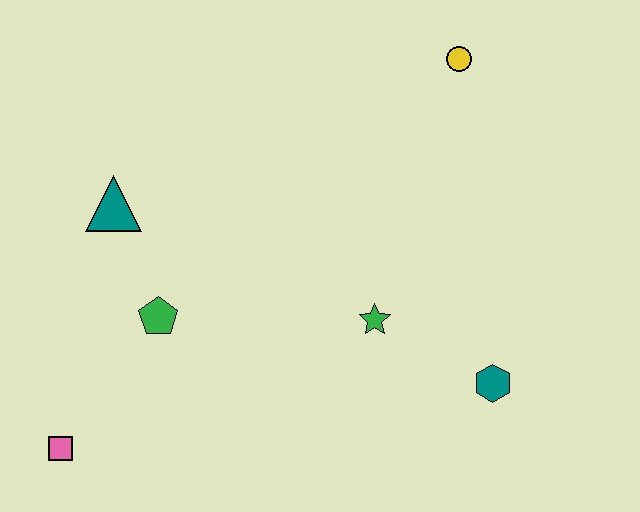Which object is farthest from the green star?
The pink square is farthest from the green star.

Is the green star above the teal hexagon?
Yes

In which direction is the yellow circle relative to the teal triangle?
The yellow circle is to the right of the teal triangle.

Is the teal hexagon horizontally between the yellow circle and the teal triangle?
No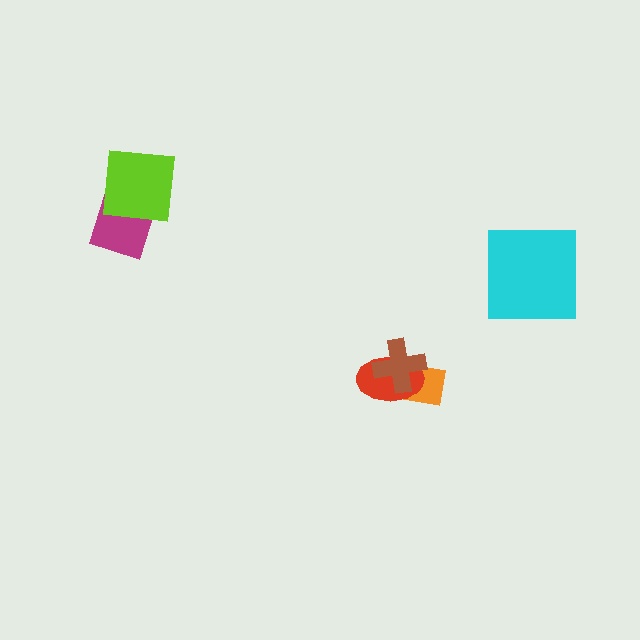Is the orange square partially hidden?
Yes, it is partially covered by another shape.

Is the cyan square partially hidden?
No, no other shape covers it.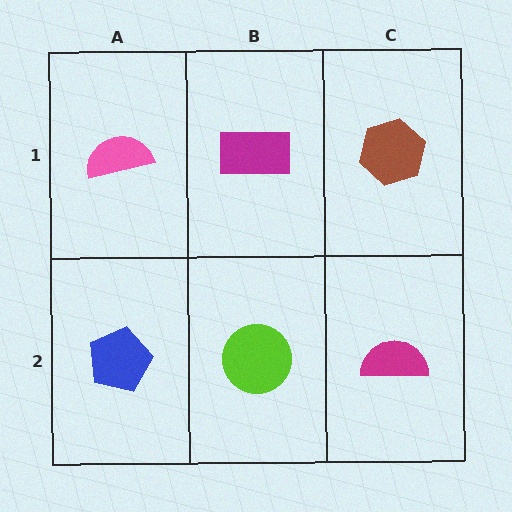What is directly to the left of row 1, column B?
A pink semicircle.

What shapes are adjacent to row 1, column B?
A lime circle (row 2, column B), a pink semicircle (row 1, column A), a brown hexagon (row 1, column C).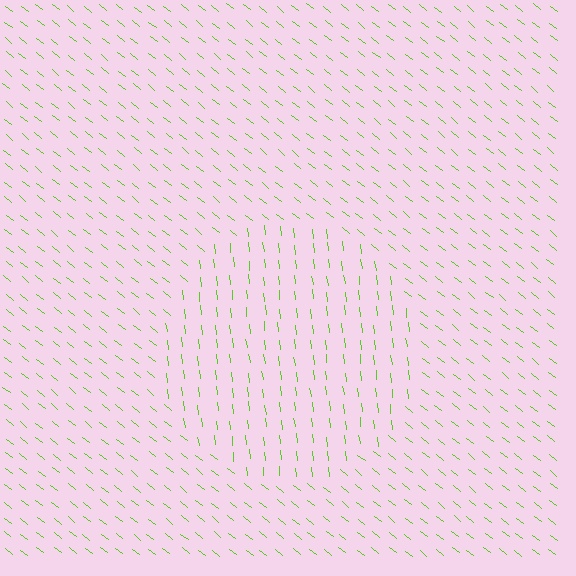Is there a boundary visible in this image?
Yes, there is a texture boundary formed by a change in line orientation.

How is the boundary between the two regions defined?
The boundary is defined purely by a change in line orientation (approximately 45 degrees difference). All lines are the same color and thickness.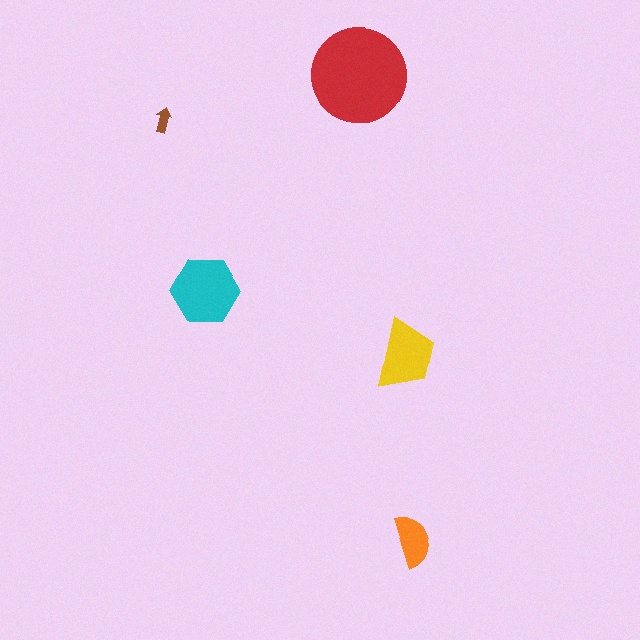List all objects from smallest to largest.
The brown arrow, the orange semicircle, the yellow trapezoid, the cyan hexagon, the red circle.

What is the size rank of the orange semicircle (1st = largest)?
4th.